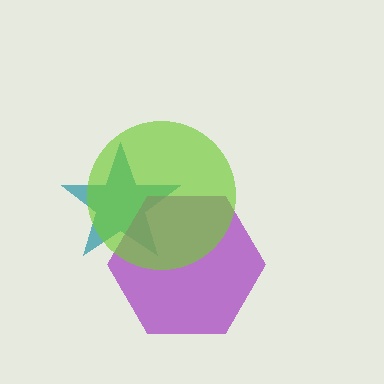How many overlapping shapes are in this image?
There are 3 overlapping shapes in the image.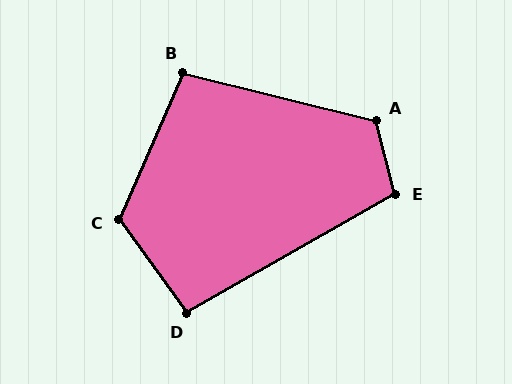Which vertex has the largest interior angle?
C, at approximately 121 degrees.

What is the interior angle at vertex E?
Approximately 105 degrees (obtuse).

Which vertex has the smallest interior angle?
D, at approximately 96 degrees.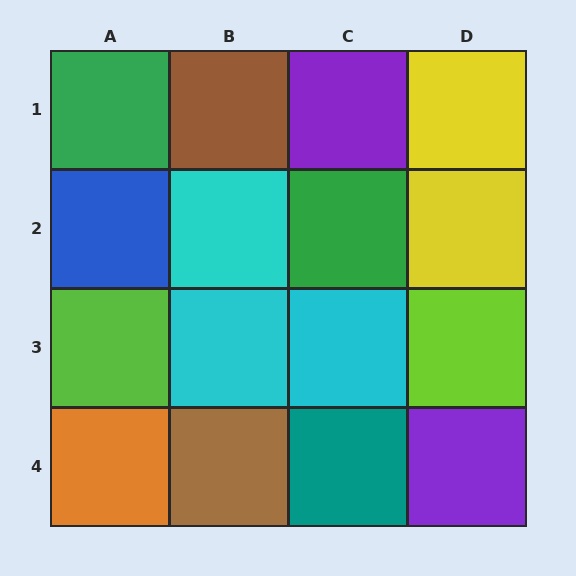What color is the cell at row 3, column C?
Cyan.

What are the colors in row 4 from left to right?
Orange, brown, teal, purple.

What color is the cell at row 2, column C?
Green.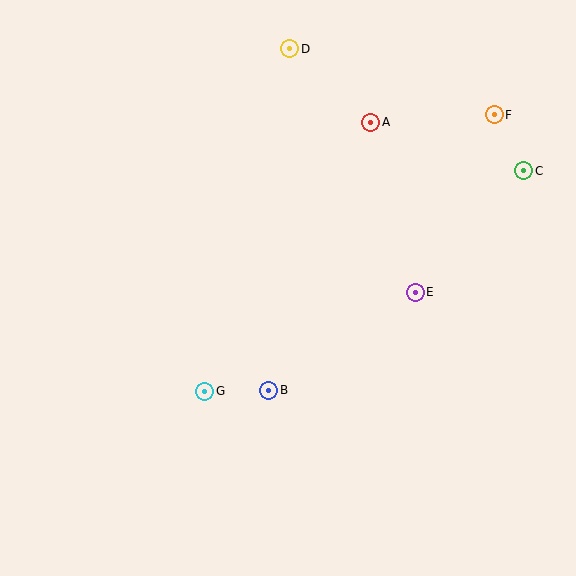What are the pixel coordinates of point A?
Point A is at (371, 122).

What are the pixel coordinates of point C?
Point C is at (524, 171).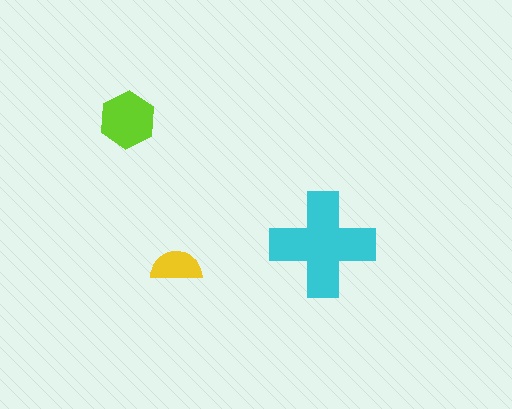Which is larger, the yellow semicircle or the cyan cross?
The cyan cross.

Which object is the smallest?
The yellow semicircle.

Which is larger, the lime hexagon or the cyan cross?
The cyan cross.